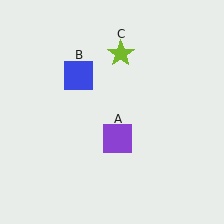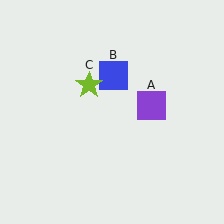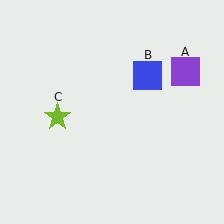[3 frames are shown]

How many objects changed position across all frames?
3 objects changed position: purple square (object A), blue square (object B), lime star (object C).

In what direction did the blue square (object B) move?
The blue square (object B) moved right.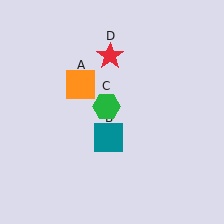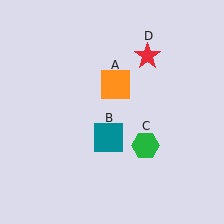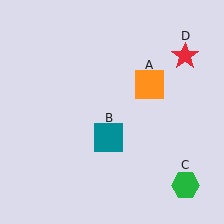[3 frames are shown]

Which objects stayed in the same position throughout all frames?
Teal square (object B) remained stationary.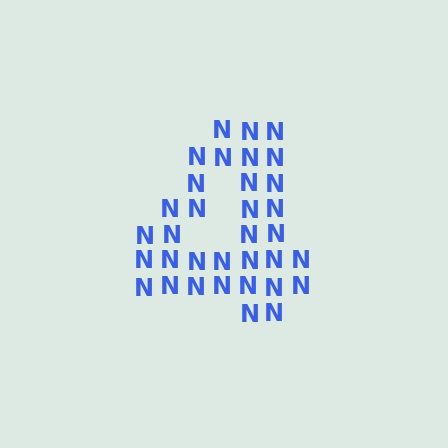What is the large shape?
The large shape is the digit 4.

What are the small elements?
The small elements are letter N's.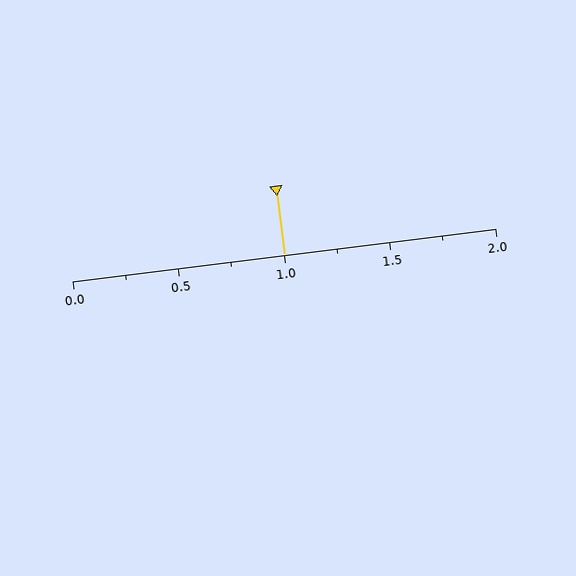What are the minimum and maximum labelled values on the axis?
The axis runs from 0.0 to 2.0.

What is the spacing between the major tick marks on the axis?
The major ticks are spaced 0.5 apart.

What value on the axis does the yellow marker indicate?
The marker indicates approximately 1.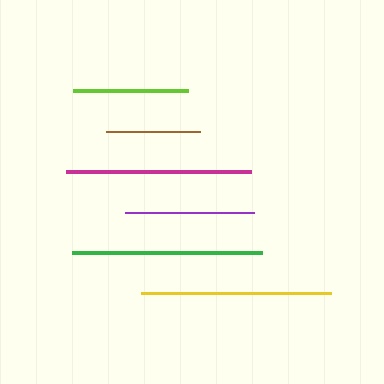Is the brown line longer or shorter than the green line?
The green line is longer than the brown line.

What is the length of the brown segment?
The brown segment is approximately 94 pixels long.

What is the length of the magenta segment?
The magenta segment is approximately 185 pixels long.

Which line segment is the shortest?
The brown line is the shortest at approximately 94 pixels.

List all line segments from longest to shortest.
From longest to shortest: yellow, green, magenta, purple, lime, brown.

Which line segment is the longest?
The yellow line is the longest at approximately 190 pixels.